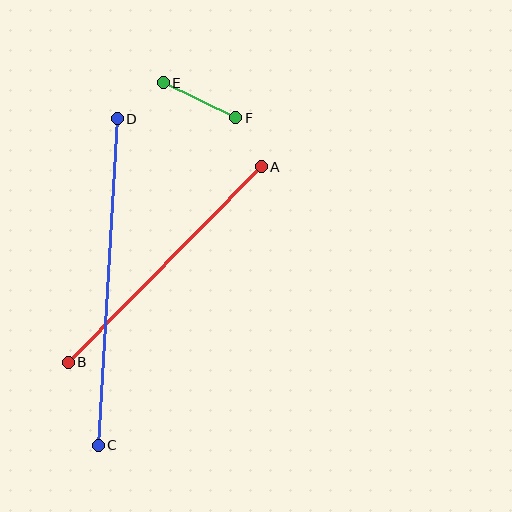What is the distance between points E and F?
The distance is approximately 80 pixels.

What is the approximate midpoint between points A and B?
The midpoint is at approximately (165, 265) pixels.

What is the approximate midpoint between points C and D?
The midpoint is at approximately (108, 282) pixels.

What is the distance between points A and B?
The distance is approximately 275 pixels.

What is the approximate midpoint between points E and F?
The midpoint is at approximately (199, 100) pixels.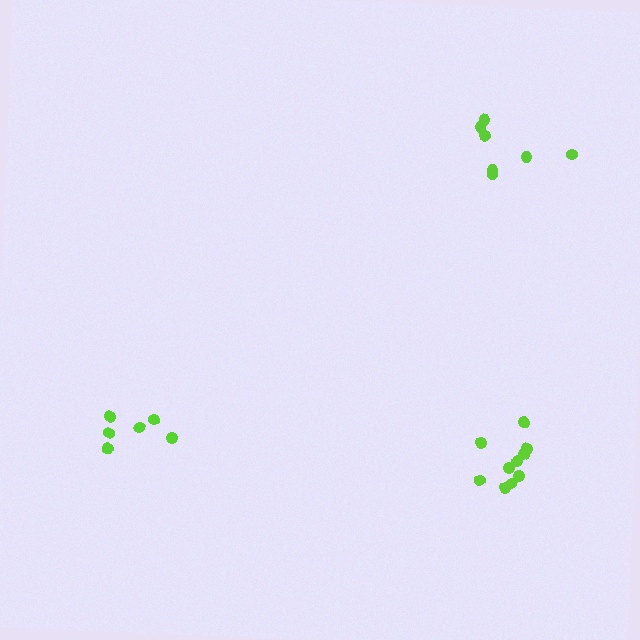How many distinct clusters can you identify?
There are 3 distinct clusters.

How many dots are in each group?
Group 1: 6 dots, Group 2: 7 dots, Group 3: 10 dots (23 total).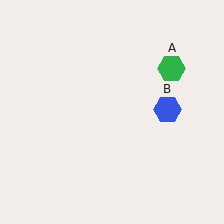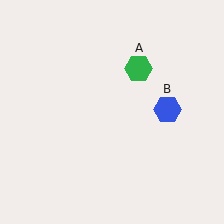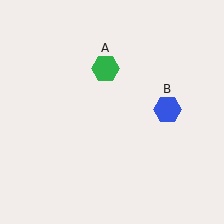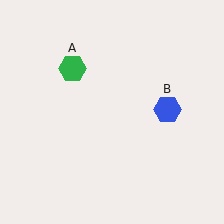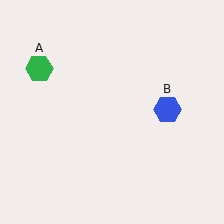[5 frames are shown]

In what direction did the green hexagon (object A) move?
The green hexagon (object A) moved left.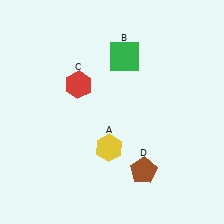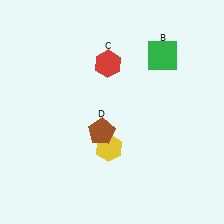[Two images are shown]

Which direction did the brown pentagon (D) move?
The brown pentagon (D) moved left.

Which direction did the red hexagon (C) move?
The red hexagon (C) moved right.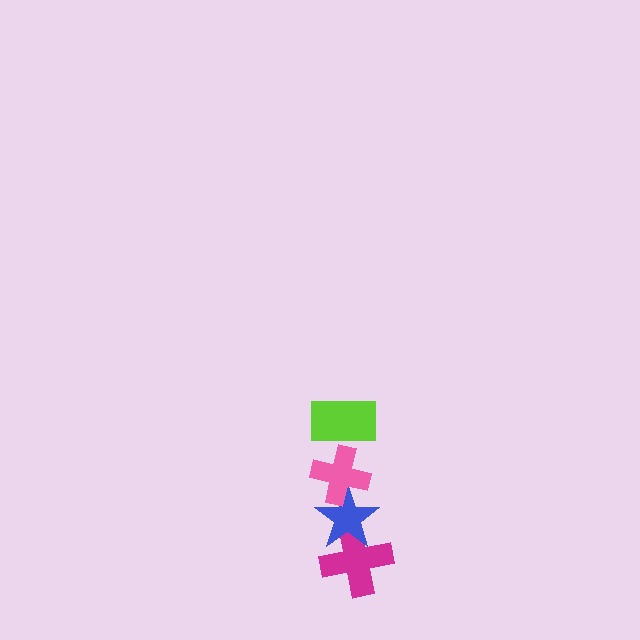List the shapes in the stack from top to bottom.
From top to bottom: the lime rectangle, the pink cross, the blue star, the magenta cross.